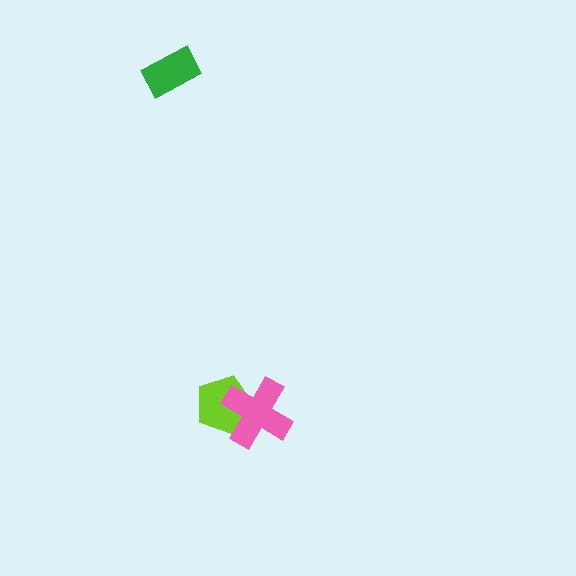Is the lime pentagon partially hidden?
Yes, it is partially covered by another shape.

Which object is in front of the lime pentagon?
The pink cross is in front of the lime pentagon.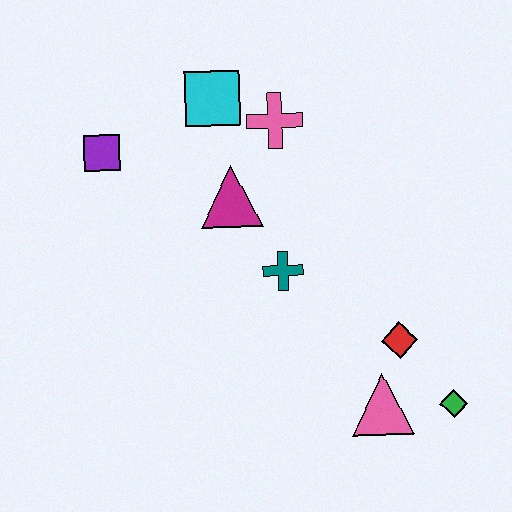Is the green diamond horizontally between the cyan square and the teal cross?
No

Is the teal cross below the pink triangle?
No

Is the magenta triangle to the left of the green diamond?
Yes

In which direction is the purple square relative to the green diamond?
The purple square is to the left of the green diamond.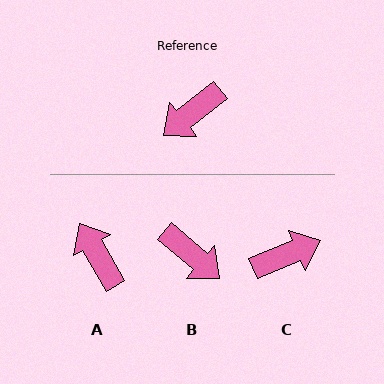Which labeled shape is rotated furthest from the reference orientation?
C, about 165 degrees away.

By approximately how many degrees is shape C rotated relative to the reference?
Approximately 165 degrees counter-clockwise.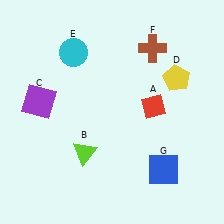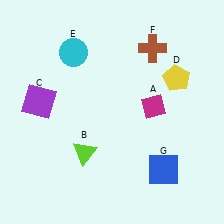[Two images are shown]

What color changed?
The diamond (A) changed from red in Image 1 to magenta in Image 2.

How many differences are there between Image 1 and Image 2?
There is 1 difference between the two images.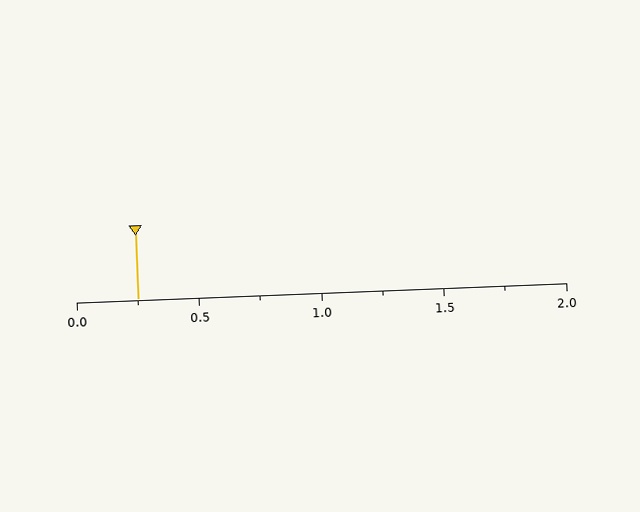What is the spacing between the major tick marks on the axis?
The major ticks are spaced 0.5 apart.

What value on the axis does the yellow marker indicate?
The marker indicates approximately 0.25.